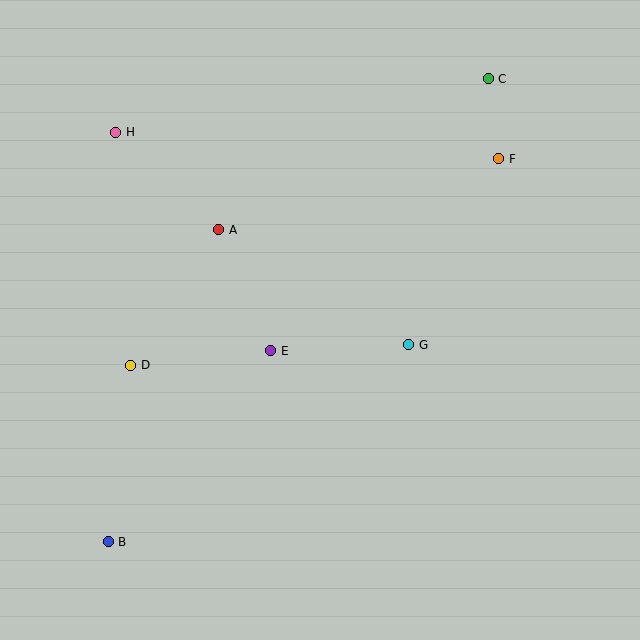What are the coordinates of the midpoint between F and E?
The midpoint between F and E is at (385, 255).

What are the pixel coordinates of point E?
Point E is at (271, 351).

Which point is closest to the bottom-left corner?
Point B is closest to the bottom-left corner.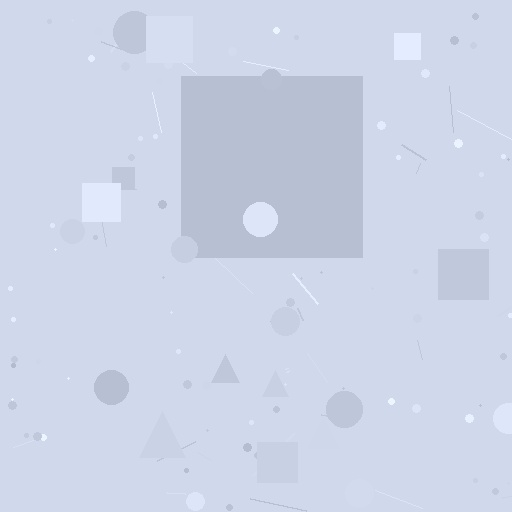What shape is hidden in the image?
A square is hidden in the image.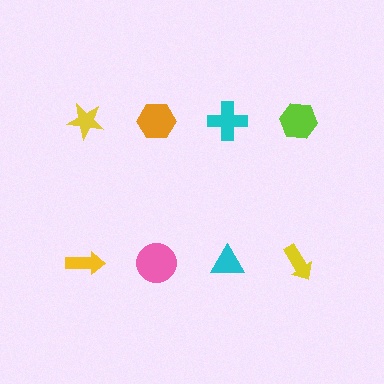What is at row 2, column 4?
A yellow arrow.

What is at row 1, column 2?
An orange hexagon.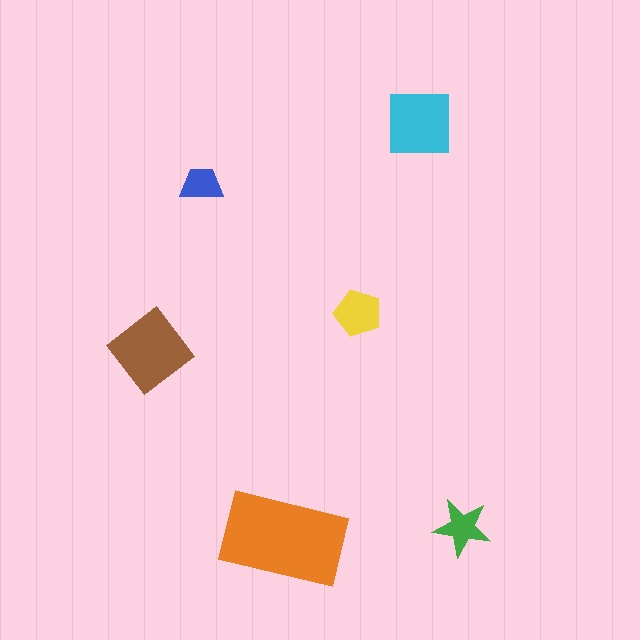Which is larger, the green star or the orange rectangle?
The orange rectangle.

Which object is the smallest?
The blue trapezoid.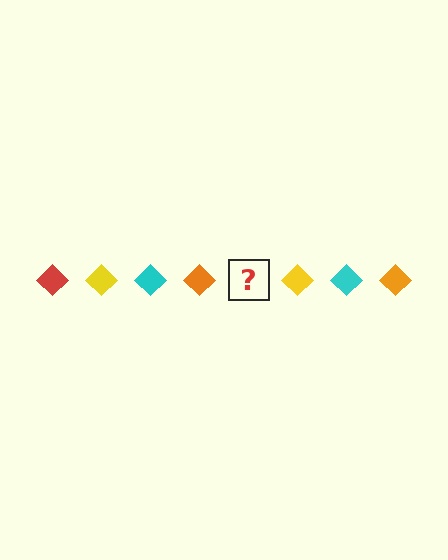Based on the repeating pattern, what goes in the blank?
The blank should be a red diamond.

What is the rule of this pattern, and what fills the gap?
The rule is that the pattern cycles through red, yellow, cyan, orange diamonds. The gap should be filled with a red diamond.